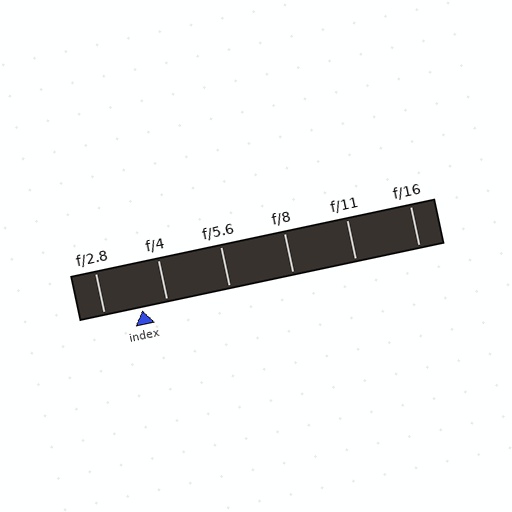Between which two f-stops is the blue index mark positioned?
The index mark is between f/2.8 and f/4.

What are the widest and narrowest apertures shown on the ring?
The widest aperture shown is f/2.8 and the narrowest is f/16.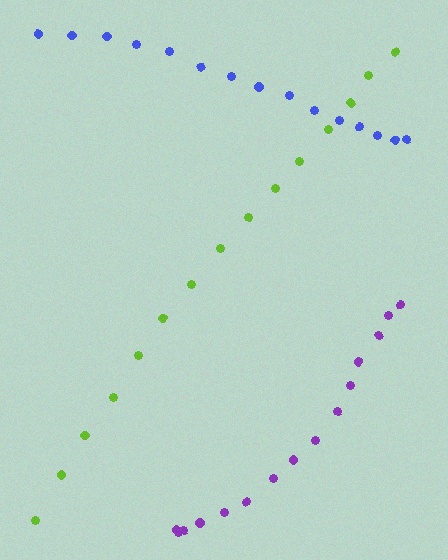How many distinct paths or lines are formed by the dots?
There are 3 distinct paths.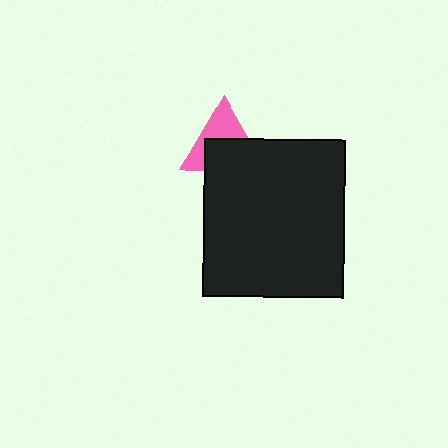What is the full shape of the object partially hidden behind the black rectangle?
The partially hidden object is a pink triangle.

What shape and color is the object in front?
The object in front is a black rectangle.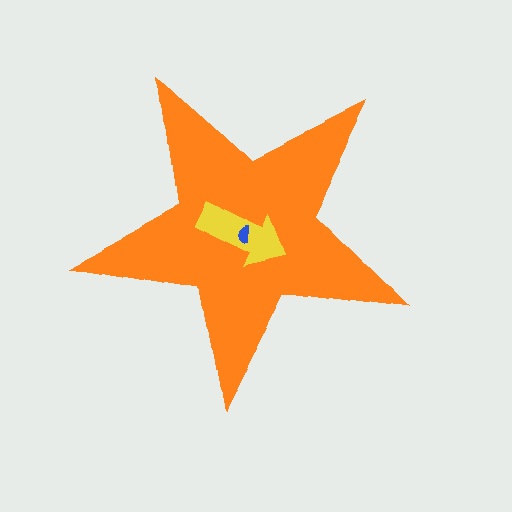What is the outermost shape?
The orange star.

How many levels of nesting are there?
3.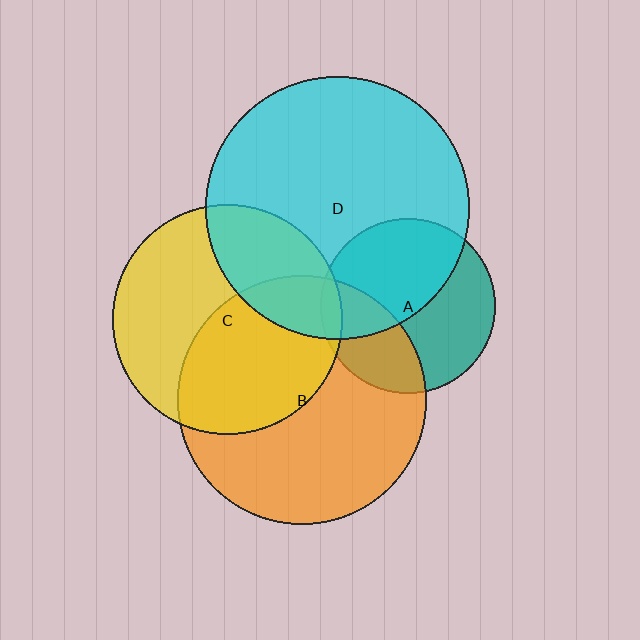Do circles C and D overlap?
Yes.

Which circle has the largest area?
Circle D (cyan).